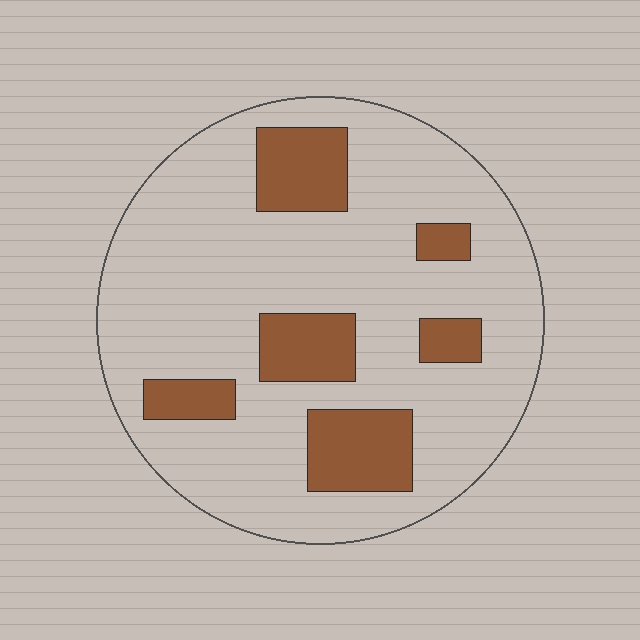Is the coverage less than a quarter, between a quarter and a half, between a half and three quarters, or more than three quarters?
Less than a quarter.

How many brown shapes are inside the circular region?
6.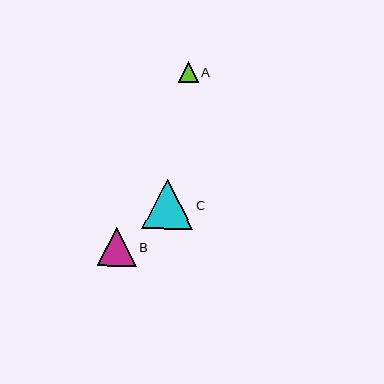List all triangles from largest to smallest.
From largest to smallest: C, B, A.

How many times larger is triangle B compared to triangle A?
Triangle B is approximately 1.9 times the size of triangle A.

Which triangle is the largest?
Triangle C is the largest with a size of approximately 51 pixels.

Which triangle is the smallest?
Triangle A is the smallest with a size of approximately 20 pixels.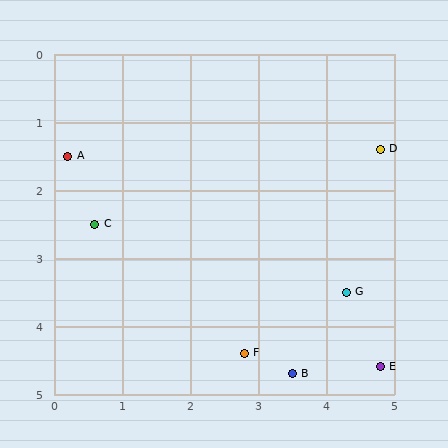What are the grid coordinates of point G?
Point G is at approximately (4.3, 3.5).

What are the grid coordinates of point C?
Point C is at approximately (0.6, 2.5).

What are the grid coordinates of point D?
Point D is at approximately (4.8, 1.4).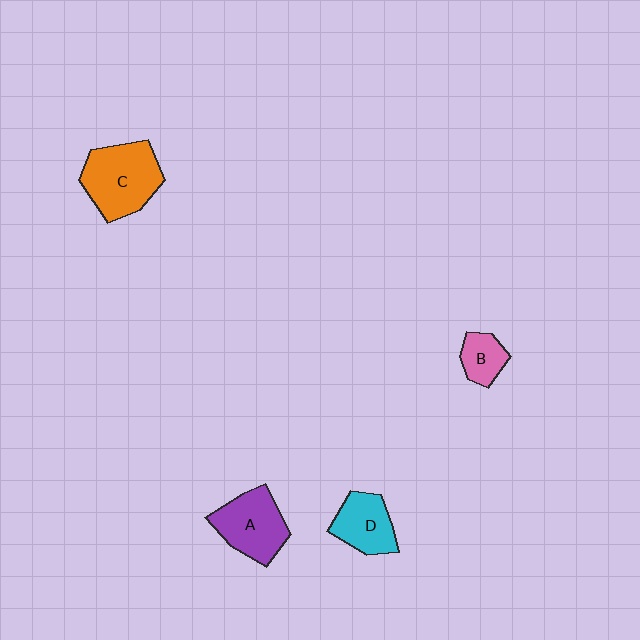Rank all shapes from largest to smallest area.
From largest to smallest: C (orange), A (purple), D (cyan), B (pink).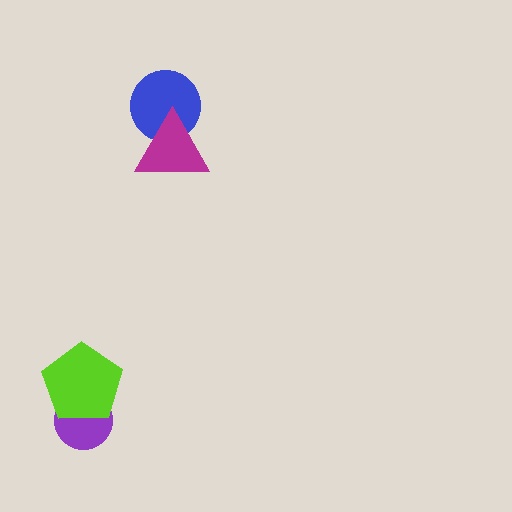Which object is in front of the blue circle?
The magenta triangle is in front of the blue circle.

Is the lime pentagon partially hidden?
No, no other shape covers it.